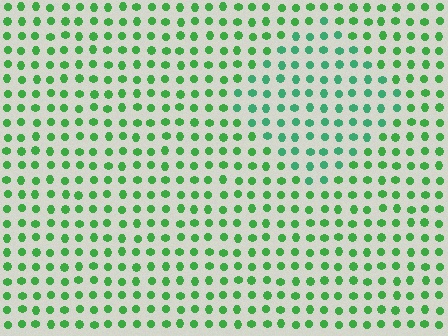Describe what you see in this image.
The image is filled with small green elements in a uniform arrangement. A diamond-shaped region is visible where the elements are tinted to a slightly different hue, forming a subtle color boundary.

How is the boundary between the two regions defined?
The boundary is defined purely by a slight shift in hue (about 25 degrees). Spacing, size, and orientation are identical on both sides.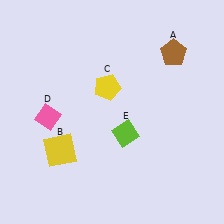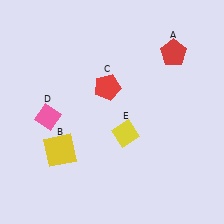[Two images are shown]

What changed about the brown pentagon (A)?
In Image 1, A is brown. In Image 2, it changed to red.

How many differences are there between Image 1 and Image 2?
There are 3 differences between the two images.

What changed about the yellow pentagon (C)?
In Image 1, C is yellow. In Image 2, it changed to red.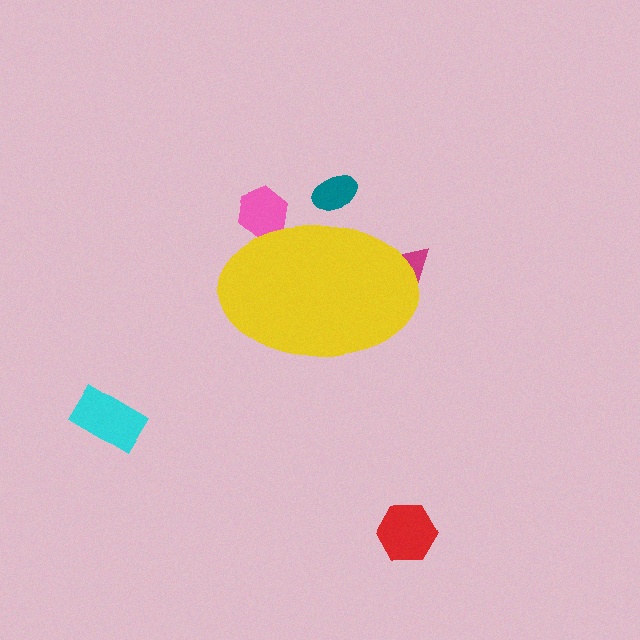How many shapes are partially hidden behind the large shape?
3 shapes are partially hidden.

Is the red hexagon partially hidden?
No, the red hexagon is fully visible.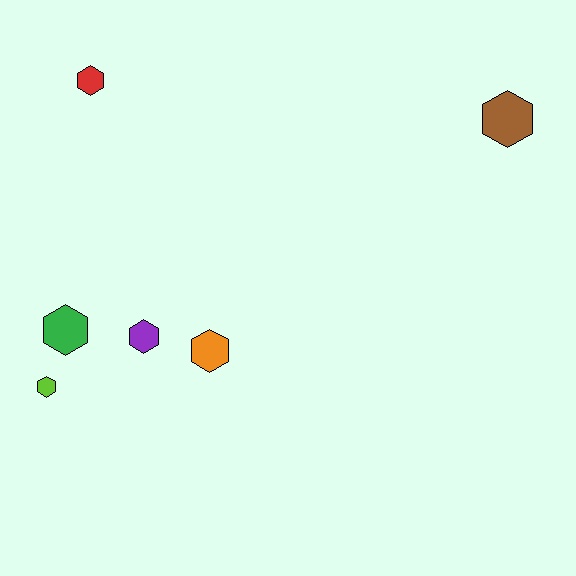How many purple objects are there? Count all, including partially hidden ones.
There is 1 purple object.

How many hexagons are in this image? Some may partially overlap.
There are 6 hexagons.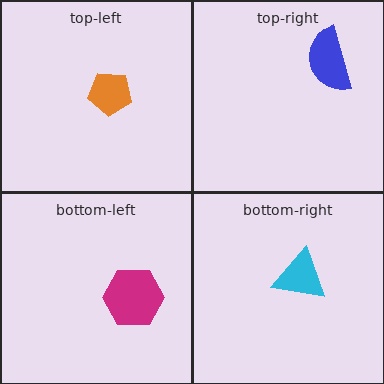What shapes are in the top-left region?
The orange pentagon.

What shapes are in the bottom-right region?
The cyan triangle.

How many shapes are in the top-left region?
1.